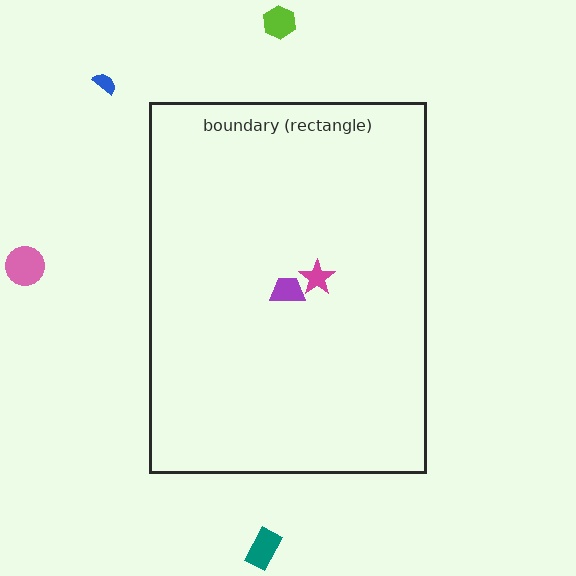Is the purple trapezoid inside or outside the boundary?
Inside.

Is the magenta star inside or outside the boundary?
Inside.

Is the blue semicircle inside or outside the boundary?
Outside.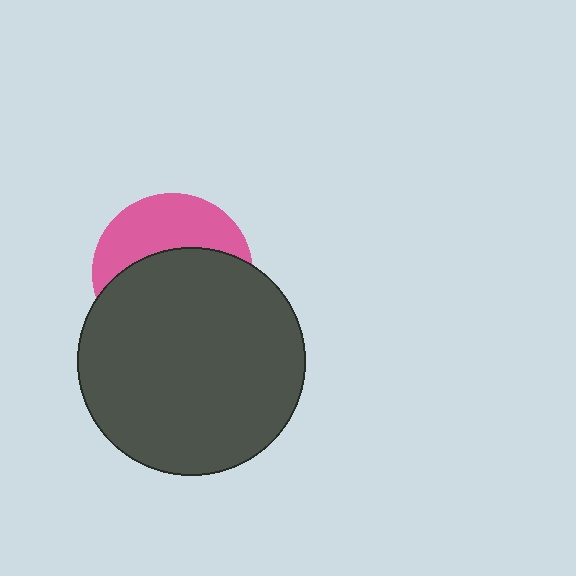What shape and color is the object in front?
The object in front is a dark gray circle.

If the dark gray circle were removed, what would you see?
You would see the complete pink circle.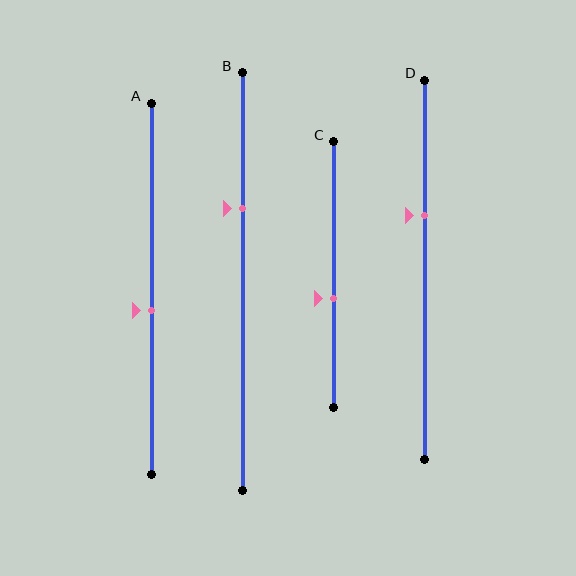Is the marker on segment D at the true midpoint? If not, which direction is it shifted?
No, the marker on segment D is shifted upward by about 14% of the segment length.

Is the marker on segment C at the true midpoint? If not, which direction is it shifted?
No, the marker on segment C is shifted downward by about 9% of the segment length.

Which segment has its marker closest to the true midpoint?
Segment A has its marker closest to the true midpoint.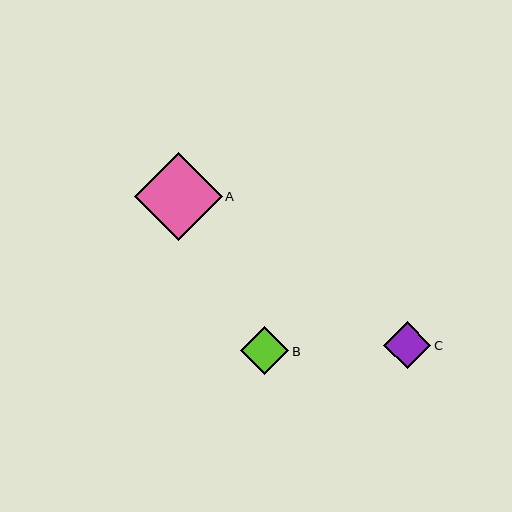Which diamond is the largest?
Diamond A is the largest with a size of approximately 88 pixels.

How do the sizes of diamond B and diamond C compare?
Diamond B and diamond C are approximately the same size.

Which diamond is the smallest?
Diamond C is the smallest with a size of approximately 47 pixels.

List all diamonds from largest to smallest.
From largest to smallest: A, B, C.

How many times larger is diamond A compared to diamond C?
Diamond A is approximately 1.9 times the size of diamond C.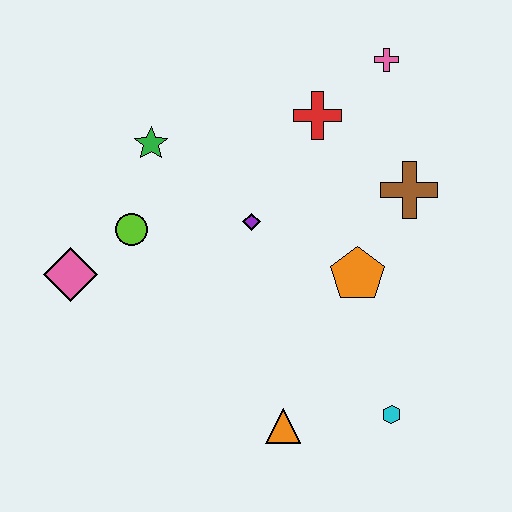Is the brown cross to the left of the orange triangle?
No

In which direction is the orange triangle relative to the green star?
The orange triangle is below the green star.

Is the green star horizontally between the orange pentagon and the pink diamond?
Yes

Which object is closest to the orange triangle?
The cyan hexagon is closest to the orange triangle.